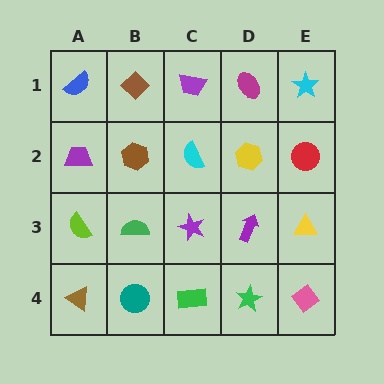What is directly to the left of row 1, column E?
A magenta ellipse.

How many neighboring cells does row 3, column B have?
4.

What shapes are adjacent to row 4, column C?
A purple star (row 3, column C), a teal circle (row 4, column B), a green star (row 4, column D).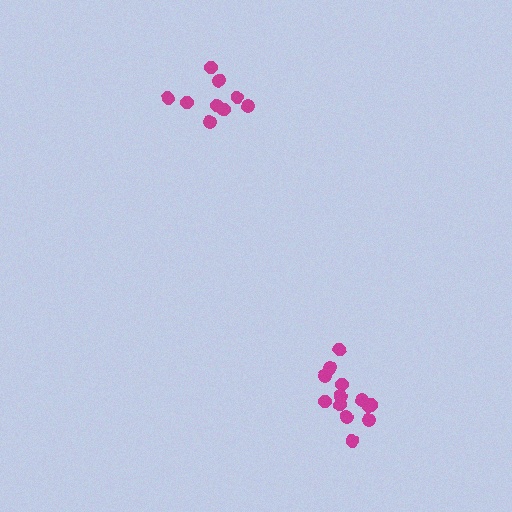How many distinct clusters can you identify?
There are 2 distinct clusters.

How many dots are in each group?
Group 1: 13 dots, Group 2: 9 dots (22 total).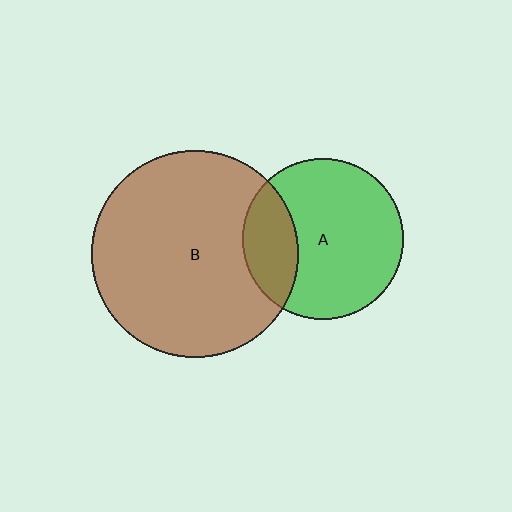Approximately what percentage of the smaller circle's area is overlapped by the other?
Approximately 25%.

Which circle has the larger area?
Circle B (brown).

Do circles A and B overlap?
Yes.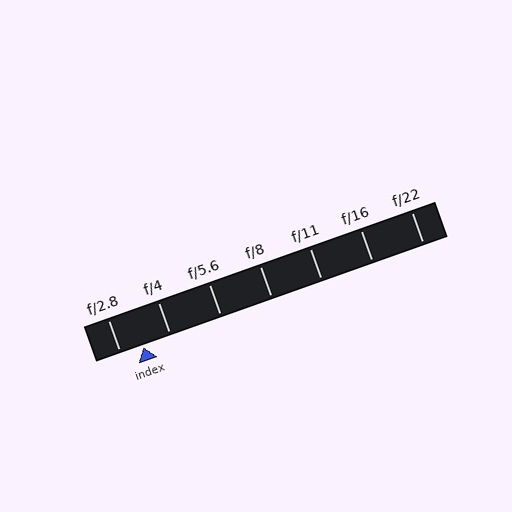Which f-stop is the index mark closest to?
The index mark is closest to f/2.8.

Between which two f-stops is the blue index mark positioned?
The index mark is between f/2.8 and f/4.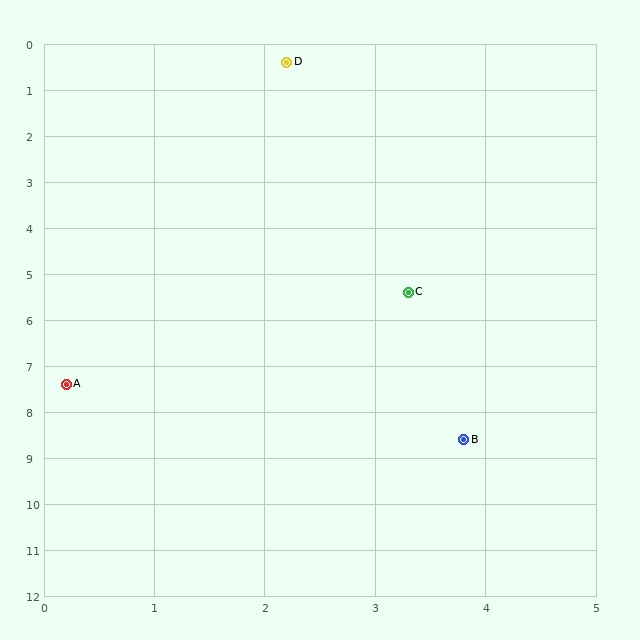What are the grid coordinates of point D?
Point D is at approximately (2.2, 0.4).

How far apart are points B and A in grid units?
Points B and A are about 3.8 grid units apart.